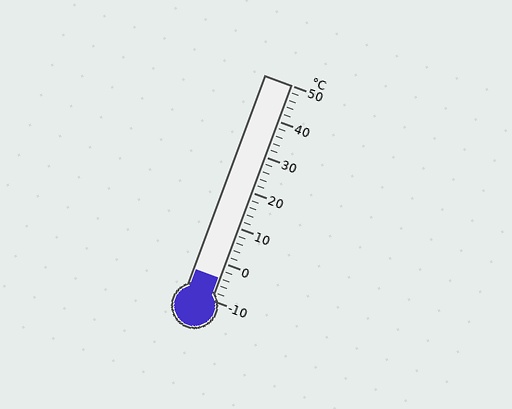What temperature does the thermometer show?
The thermometer shows approximately -4°C.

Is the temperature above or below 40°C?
The temperature is below 40°C.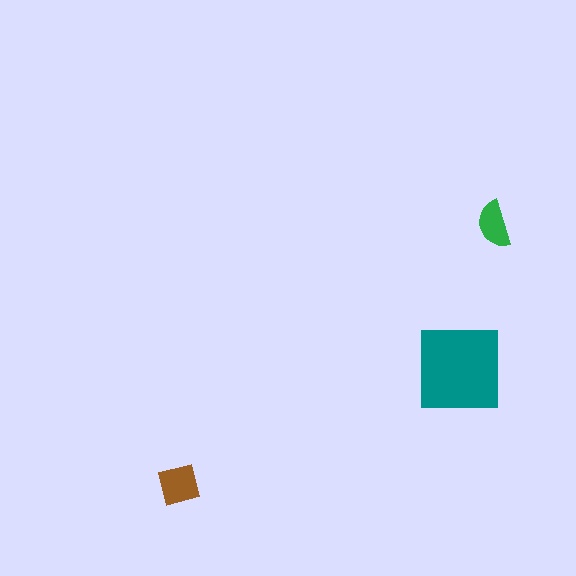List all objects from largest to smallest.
The teal square, the brown square, the green semicircle.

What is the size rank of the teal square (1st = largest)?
1st.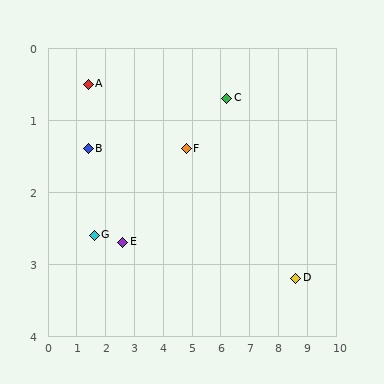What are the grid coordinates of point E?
Point E is at approximately (2.6, 2.7).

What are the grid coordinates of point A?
Point A is at approximately (1.4, 0.5).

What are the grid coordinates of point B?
Point B is at approximately (1.4, 1.4).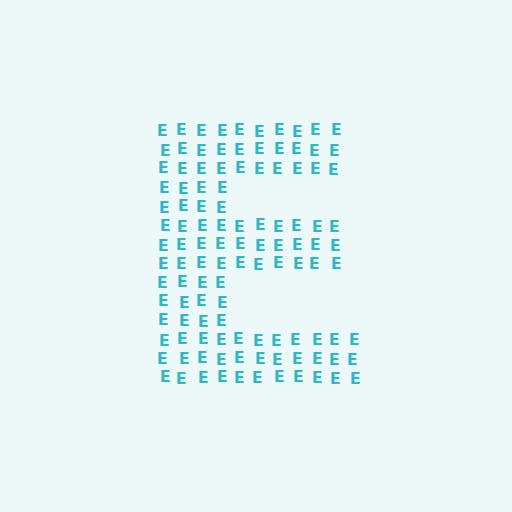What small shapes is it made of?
It is made of small letter E's.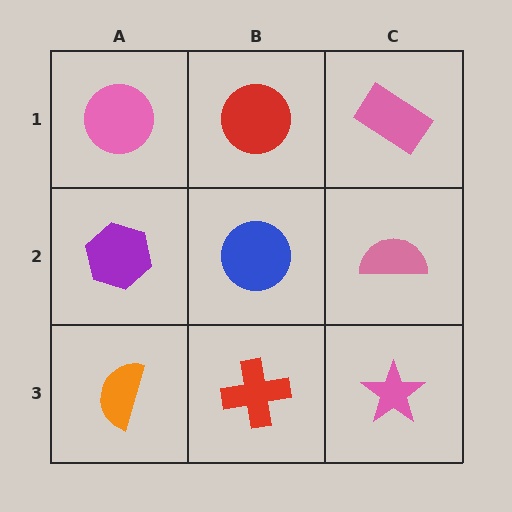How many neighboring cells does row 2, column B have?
4.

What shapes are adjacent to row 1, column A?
A purple hexagon (row 2, column A), a red circle (row 1, column B).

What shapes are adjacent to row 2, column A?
A pink circle (row 1, column A), an orange semicircle (row 3, column A), a blue circle (row 2, column B).